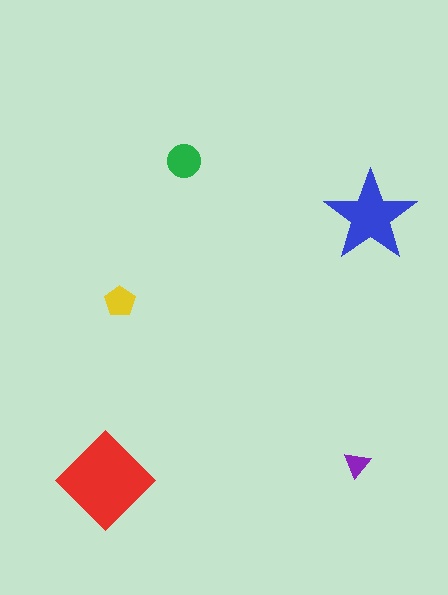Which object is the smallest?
The purple triangle.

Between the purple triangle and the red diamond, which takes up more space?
The red diamond.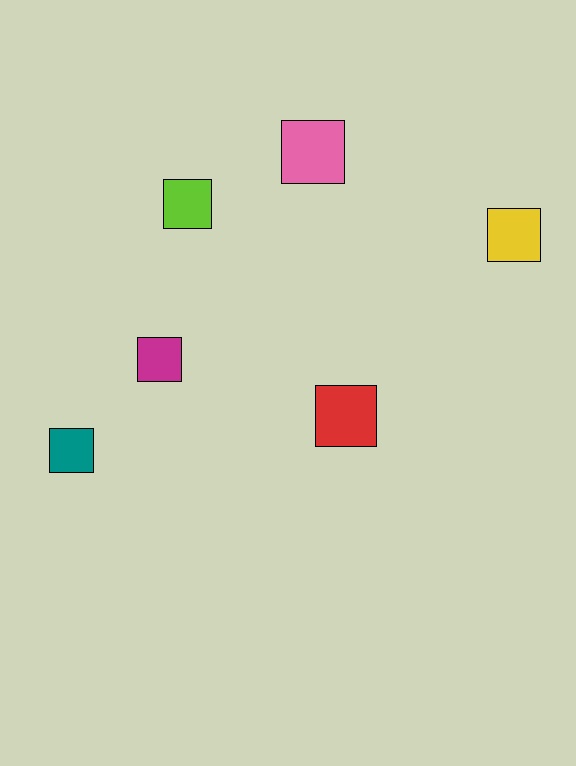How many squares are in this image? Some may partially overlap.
There are 6 squares.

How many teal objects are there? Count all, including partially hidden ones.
There is 1 teal object.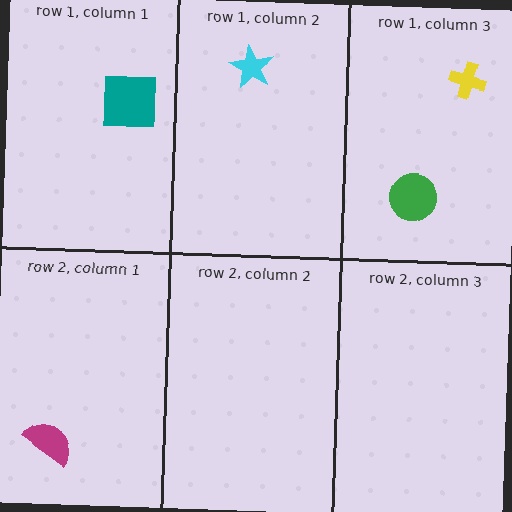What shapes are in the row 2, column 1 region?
The magenta semicircle.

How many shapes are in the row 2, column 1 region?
1.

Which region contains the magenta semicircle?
The row 2, column 1 region.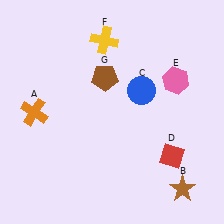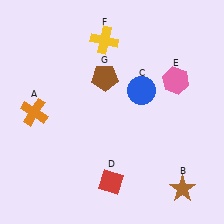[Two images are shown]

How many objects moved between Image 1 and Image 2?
1 object moved between the two images.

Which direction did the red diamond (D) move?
The red diamond (D) moved left.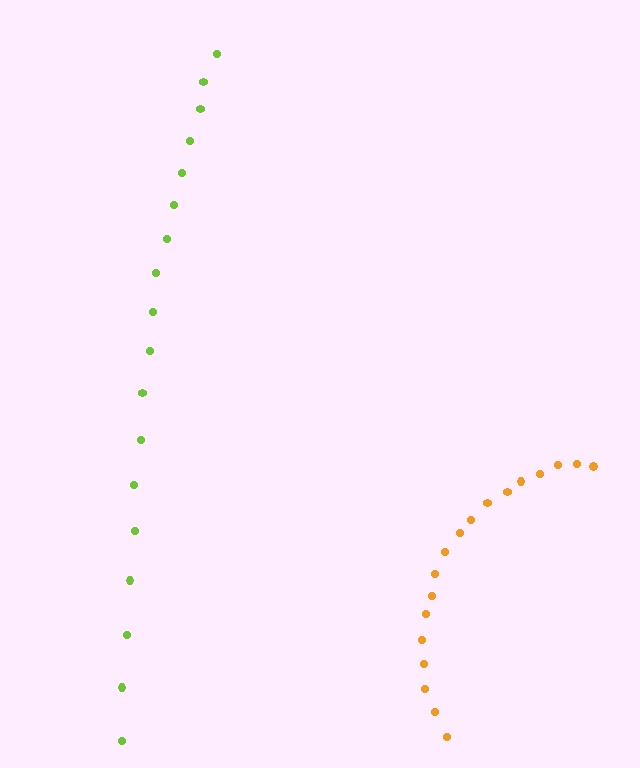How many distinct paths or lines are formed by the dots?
There are 2 distinct paths.